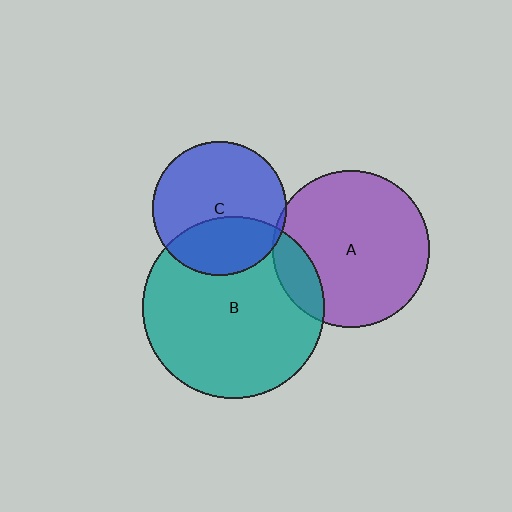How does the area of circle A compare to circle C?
Approximately 1.3 times.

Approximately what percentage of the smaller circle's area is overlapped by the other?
Approximately 5%.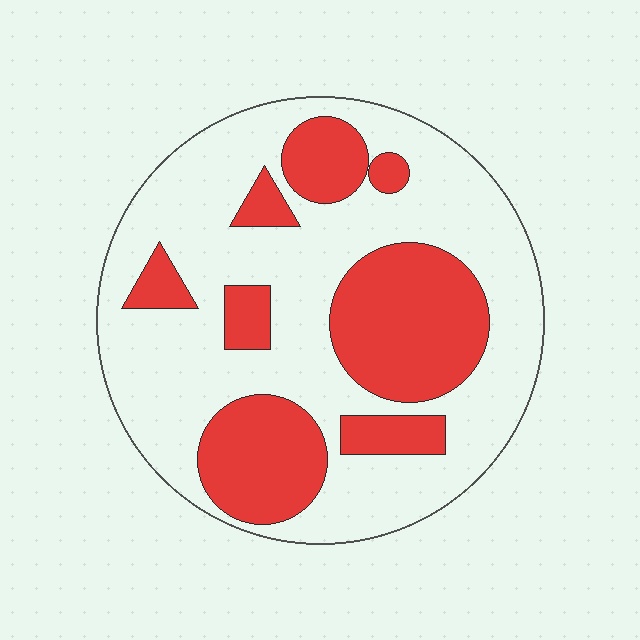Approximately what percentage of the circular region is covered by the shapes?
Approximately 35%.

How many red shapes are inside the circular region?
8.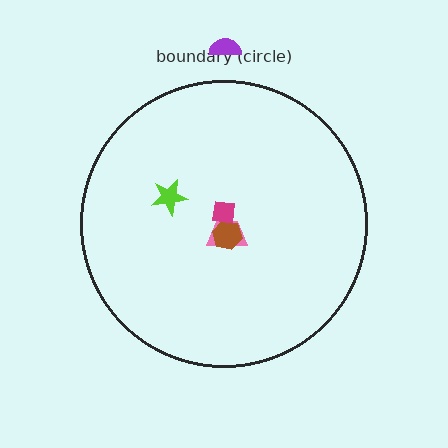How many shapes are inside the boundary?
4 inside, 1 outside.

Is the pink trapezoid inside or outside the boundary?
Inside.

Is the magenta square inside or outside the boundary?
Inside.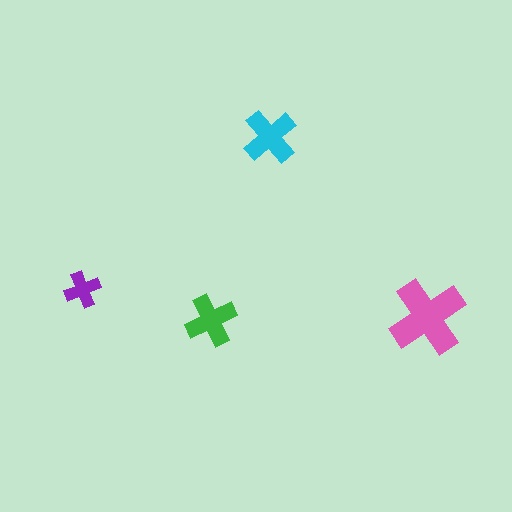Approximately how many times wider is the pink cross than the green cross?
About 1.5 times wider.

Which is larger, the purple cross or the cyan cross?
The cyan one.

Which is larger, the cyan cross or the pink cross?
The pink one.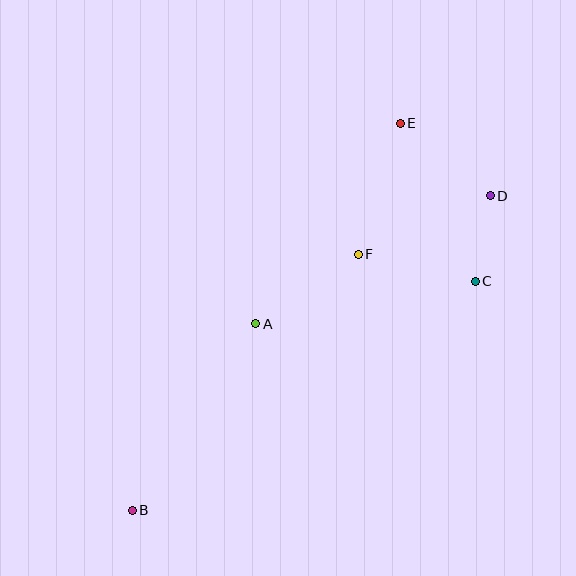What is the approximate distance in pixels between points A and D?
The distance between A and D is approximately 267 pixels.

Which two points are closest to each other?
Points C and D are closest to each other.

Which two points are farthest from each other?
Points B and D are farthest from each other.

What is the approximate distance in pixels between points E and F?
The distance between E and F is approximately 138 pixels.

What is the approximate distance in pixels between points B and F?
The distance between B and F is approximately 341 pixels.